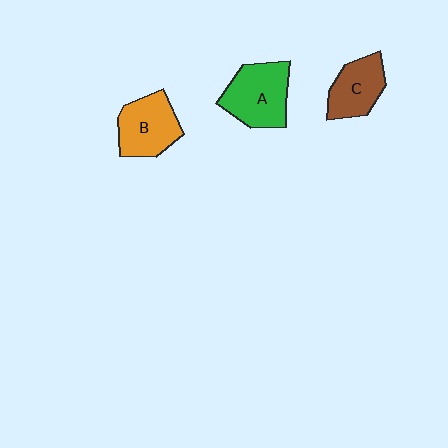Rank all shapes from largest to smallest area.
From largest to smallest: A (green), B (orange), C (brown).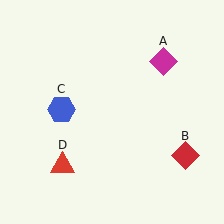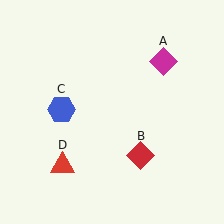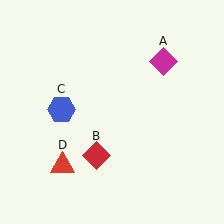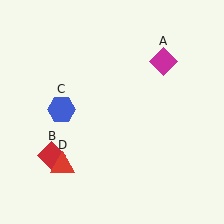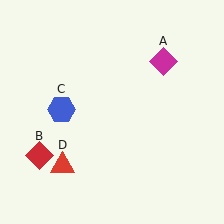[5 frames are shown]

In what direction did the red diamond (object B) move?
The red diamond (object B) moved left.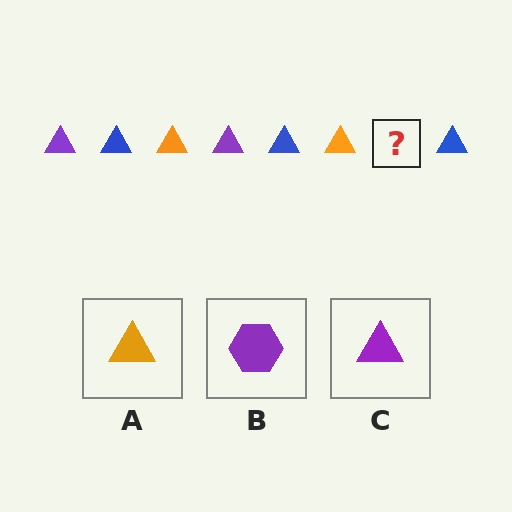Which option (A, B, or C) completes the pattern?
C.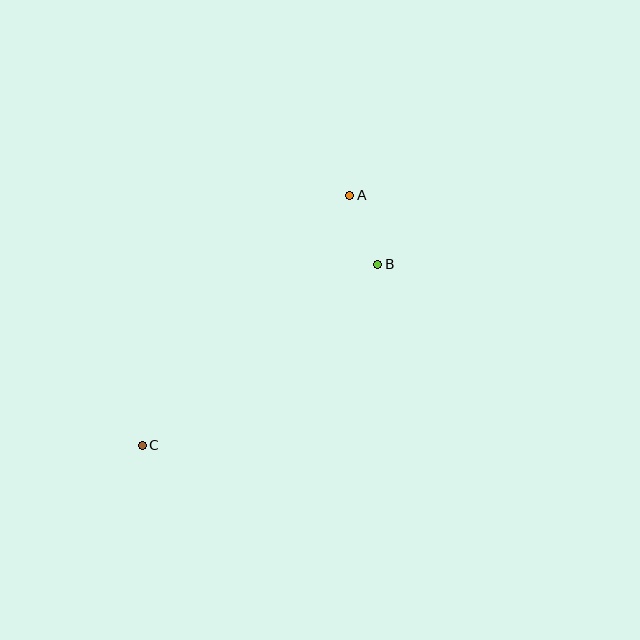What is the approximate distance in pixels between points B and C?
The distance between B and C is approximately 297 pixels.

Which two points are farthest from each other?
Points A and C are farthest from each other.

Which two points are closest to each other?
Points A and B are closest to each other.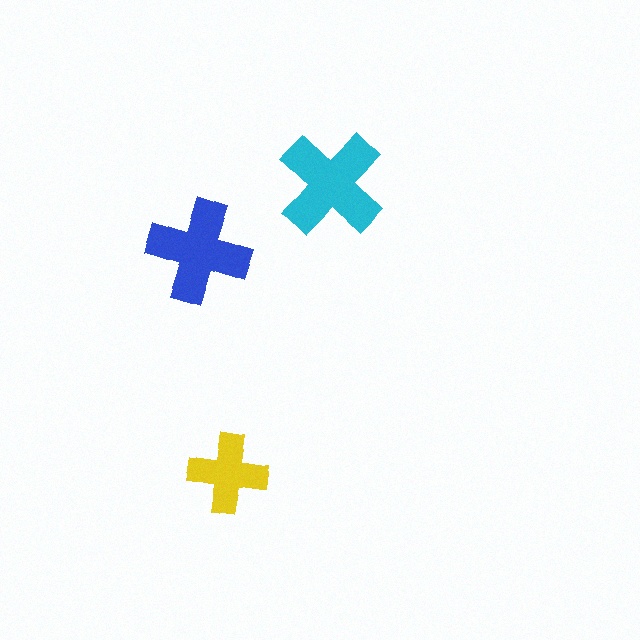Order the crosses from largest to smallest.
the cyan one, the blue one, the yellow one.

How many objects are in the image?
There are 3 objects in the image.